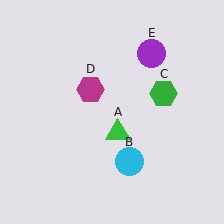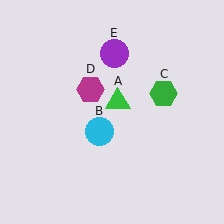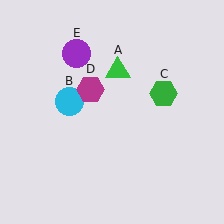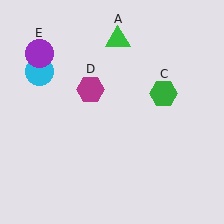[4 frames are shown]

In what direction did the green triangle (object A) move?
The green triangle (object A) moved up.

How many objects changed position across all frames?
3 objects changed position: green triangle (object A), cyan circle (object B), purple circle (object E).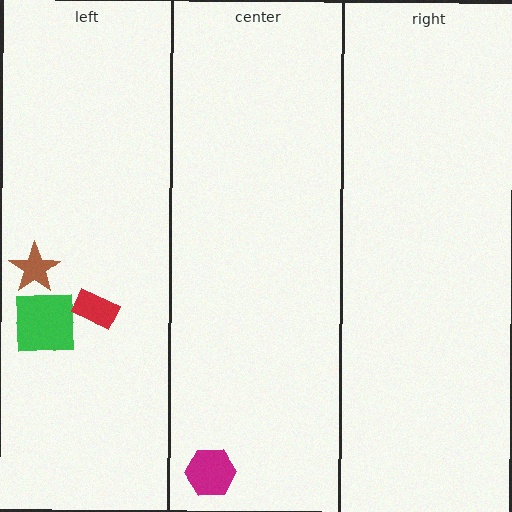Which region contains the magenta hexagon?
The center region.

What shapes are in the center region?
The magenta hexagon.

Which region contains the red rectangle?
The left region.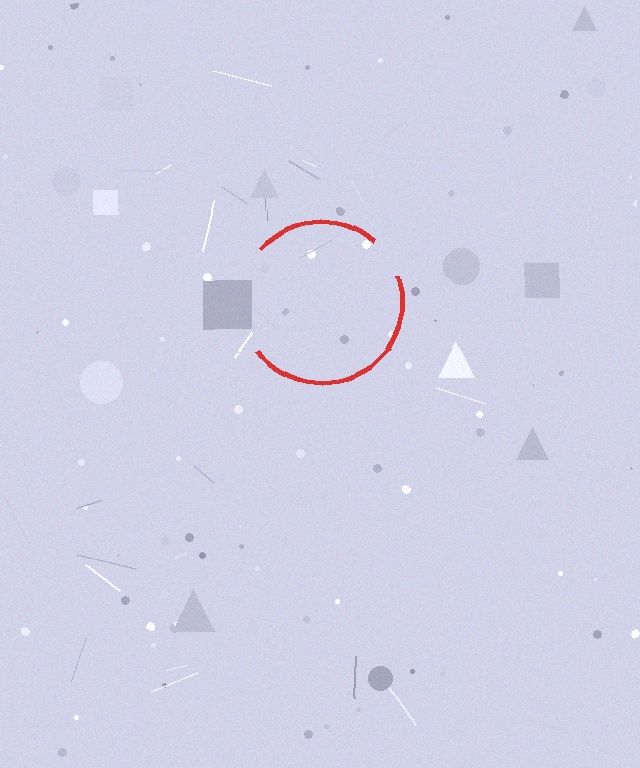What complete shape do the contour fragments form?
The contour fragments form a circle.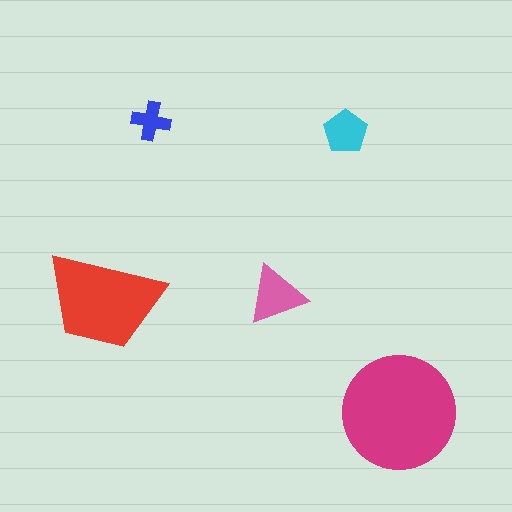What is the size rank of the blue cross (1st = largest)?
5th.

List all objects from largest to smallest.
The magenta circle, the red trapezoid, the pink triangle, the cyan pentagon, the blue cross.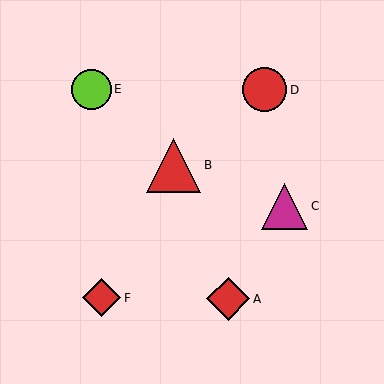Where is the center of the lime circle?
The center of the lime circle is at (91, 89).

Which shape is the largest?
The red triangle (labeled B) is the largest.